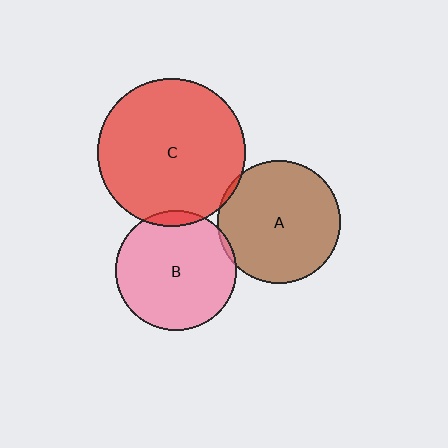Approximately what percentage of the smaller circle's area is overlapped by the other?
Approximately 5%.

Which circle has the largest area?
Circle C (red).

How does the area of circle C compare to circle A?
Approximately 1.4 times.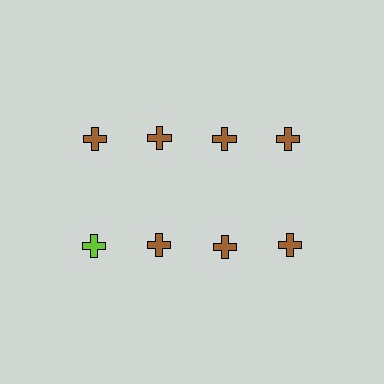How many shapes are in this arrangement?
There are 8 shapes arranged in a grid pattern.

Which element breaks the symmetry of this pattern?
The lime cross in the second row, leftmost column breaks the symmetry. All other shapes are brown crosses.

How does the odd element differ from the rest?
It has a different color: lime instead of brown.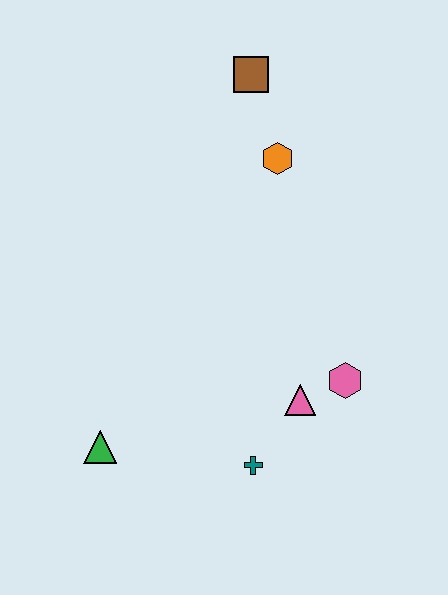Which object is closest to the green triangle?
The teal cross is closest to the green triangle.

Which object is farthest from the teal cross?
The brown square is farthest from the teal cross.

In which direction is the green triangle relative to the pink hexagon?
The green triangle is to the left of the pink hexagon.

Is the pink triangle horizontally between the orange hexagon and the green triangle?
No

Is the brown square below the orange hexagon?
No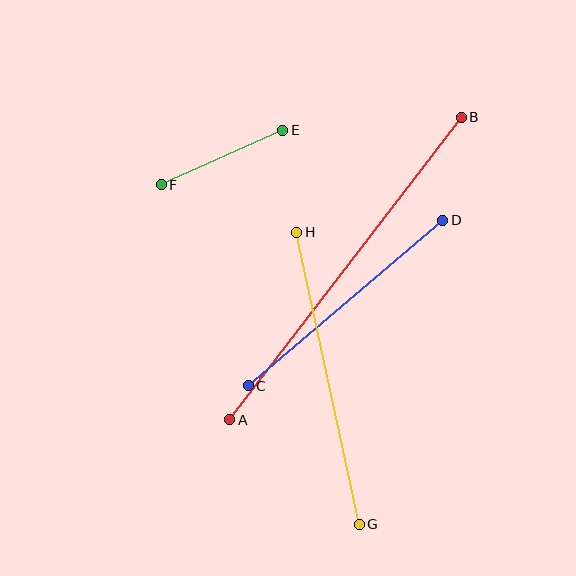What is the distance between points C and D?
The distance is approximately 255 pixels.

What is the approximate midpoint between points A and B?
The midpoint is at approximately (346, 268) pixels.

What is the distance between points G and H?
The distance is approximately 298 pixels.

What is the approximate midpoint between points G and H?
The midpoint is at approximately (328, 378) pixels.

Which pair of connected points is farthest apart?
Points A and B are farthest apart.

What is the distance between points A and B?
The distance is approximately 381 pixels.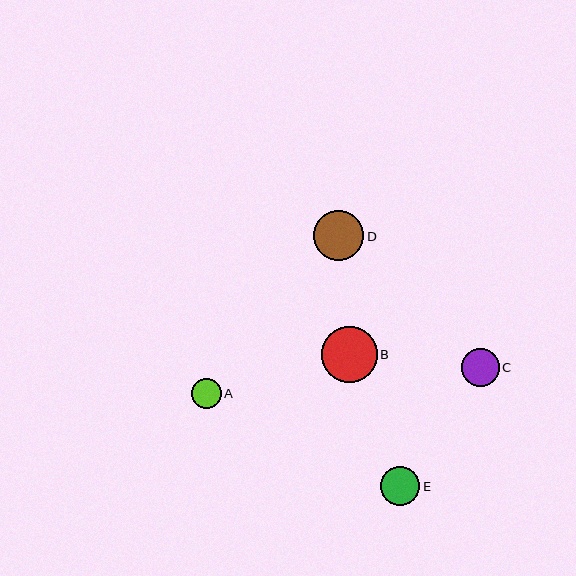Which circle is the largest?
Circle B is the largest with a size of approximately 56 pixels.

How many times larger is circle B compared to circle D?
Circle B is approximately 1.1 times the size of circle D.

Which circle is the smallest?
Circle A is the smallest with a size of approximately 30 pixels.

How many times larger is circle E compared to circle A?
Circle E is approximately 1.3 times the size of circle A.